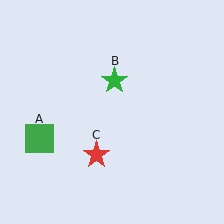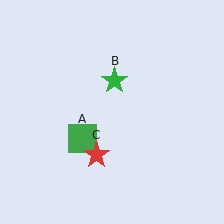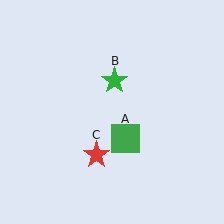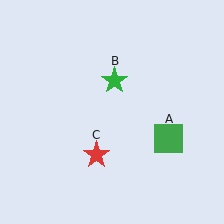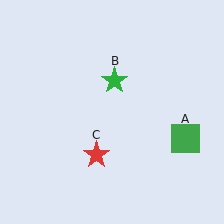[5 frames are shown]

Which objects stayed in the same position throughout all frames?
Green star (object B) and red star (object C) remained stationary.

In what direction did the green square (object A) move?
The green square (object A) moved right.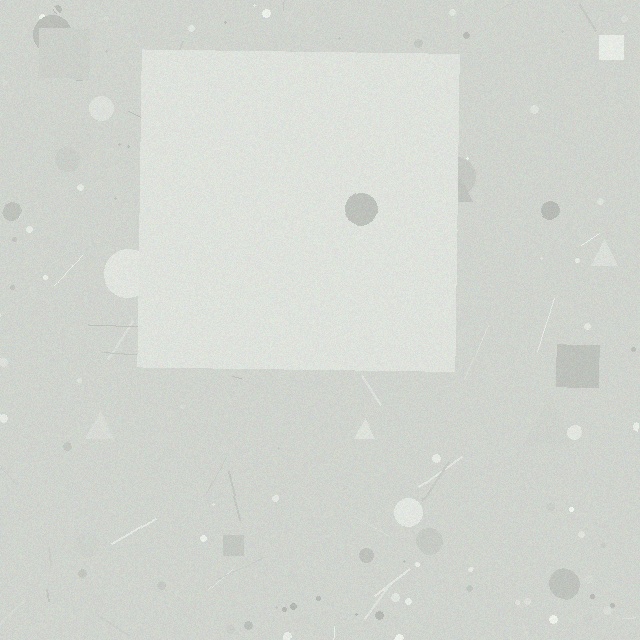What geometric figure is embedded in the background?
A square is embedded in the background.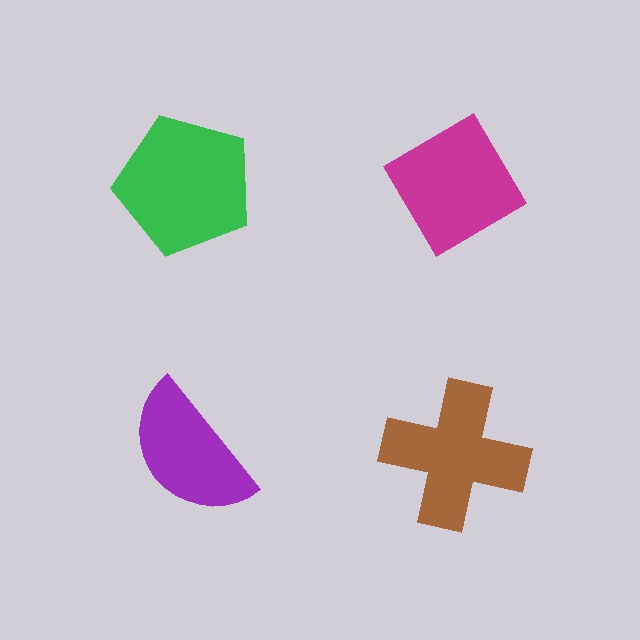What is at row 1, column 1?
A green pentagon.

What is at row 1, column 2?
A magenta diamond.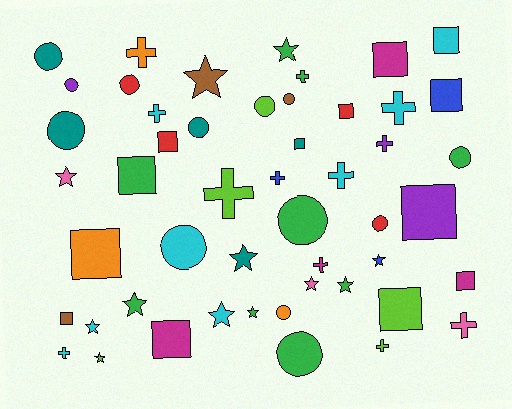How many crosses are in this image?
There are 12 crosses.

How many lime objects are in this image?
There are 5 lime objects.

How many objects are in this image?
There are 50 objects.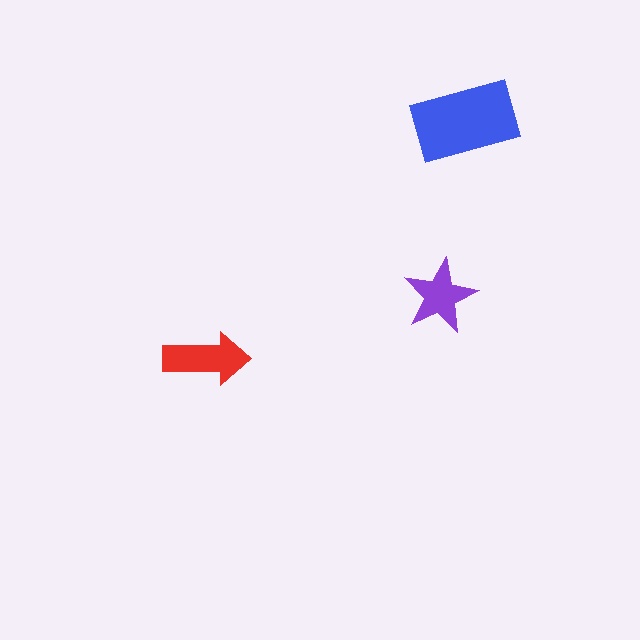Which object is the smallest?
The purple star.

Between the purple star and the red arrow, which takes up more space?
The red arrow.